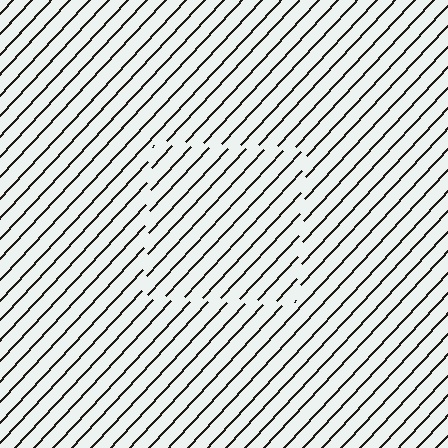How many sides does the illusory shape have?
4 sides — the line-ends trace a square.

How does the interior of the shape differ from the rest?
The interior of the shape contains the same grating, shifted by half a period — the contour is defined by the phase discontinuity where line-ends from the inner and outer gratings abut.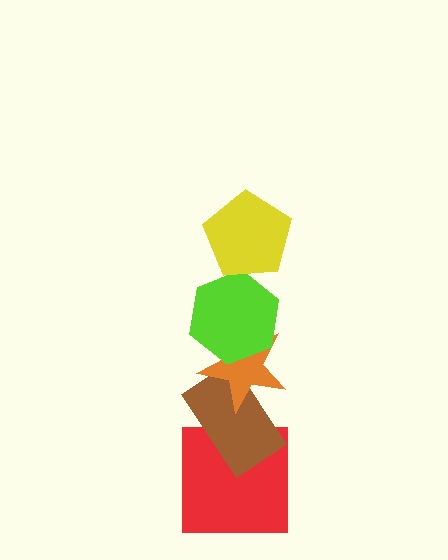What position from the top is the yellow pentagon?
The yellow pentagon is 1st from the top.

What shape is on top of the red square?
The brown rectangle is on top of the red square.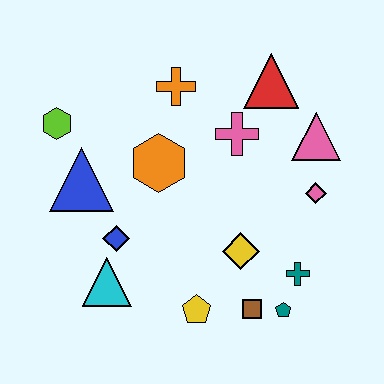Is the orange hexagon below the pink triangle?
Yes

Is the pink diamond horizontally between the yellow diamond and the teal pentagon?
No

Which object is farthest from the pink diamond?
The lime hexagon is farthest from the pink diamond.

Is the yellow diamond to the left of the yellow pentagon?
No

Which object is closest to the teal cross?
The teal pentagon is closest to the teal cross.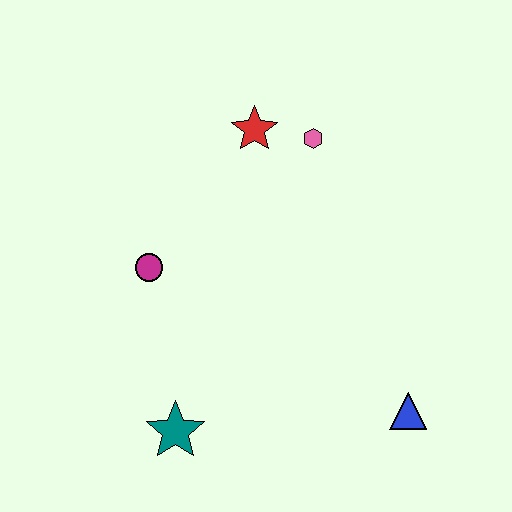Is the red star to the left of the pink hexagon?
Yes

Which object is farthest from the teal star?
The pink hexagon is farthest from the teal star.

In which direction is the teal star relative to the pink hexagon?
The teal star is below the pink hexagon.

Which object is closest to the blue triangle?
The teal star is closest to the blue triangle.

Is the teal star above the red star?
No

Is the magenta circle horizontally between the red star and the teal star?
No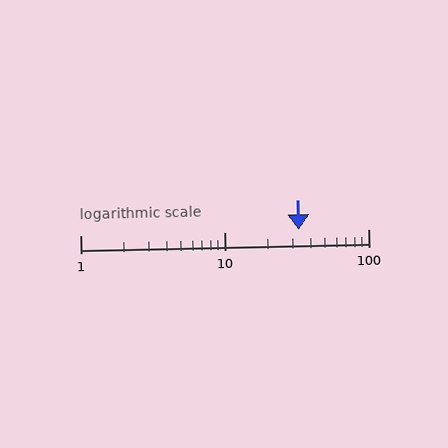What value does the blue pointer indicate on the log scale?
The pointer indicates approximately 33.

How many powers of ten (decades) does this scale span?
The scale spans 2 decades, from 1 to 100.